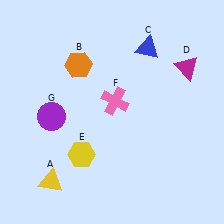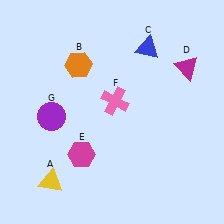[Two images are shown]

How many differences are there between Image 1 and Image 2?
There is 1 difference between the two images.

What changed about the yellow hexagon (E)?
In Image 1, E is yellow. In Image 2, it changed to magenta.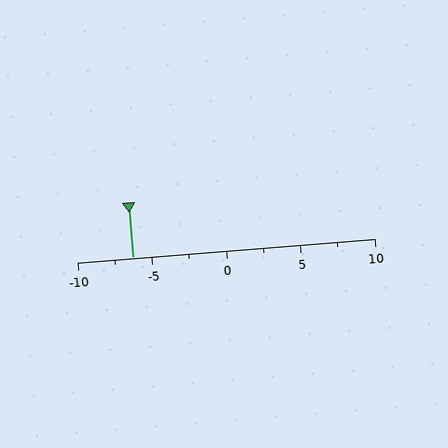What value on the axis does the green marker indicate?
The marker indicates approximately -6.2.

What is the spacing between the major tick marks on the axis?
The major ticks are spaced 5 apart.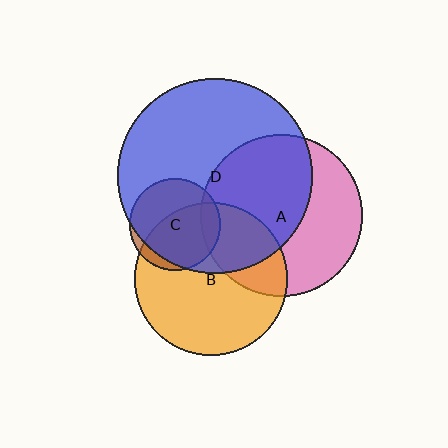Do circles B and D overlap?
Yes.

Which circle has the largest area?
Circle D (blue).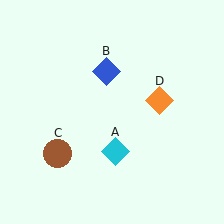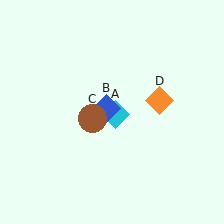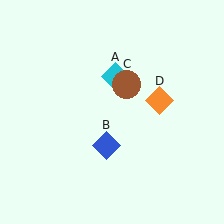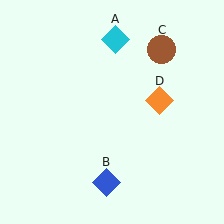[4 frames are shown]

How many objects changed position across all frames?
3 objects changed position: cyan diamond (object A), blue diamond (object B), brown circle (object C).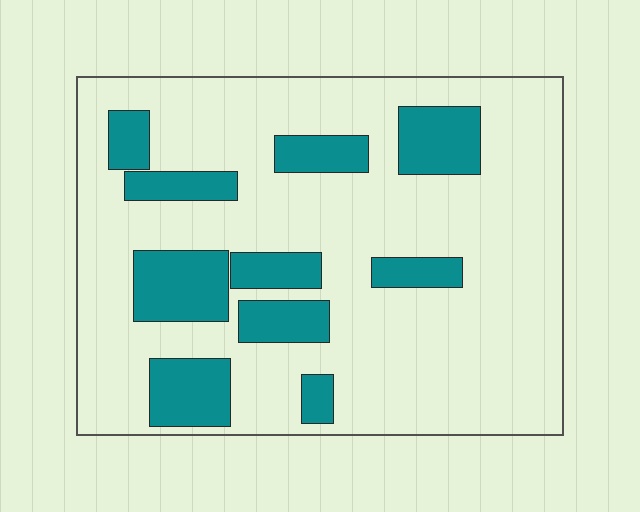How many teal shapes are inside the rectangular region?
10.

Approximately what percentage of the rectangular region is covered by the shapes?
Approximately 25%.